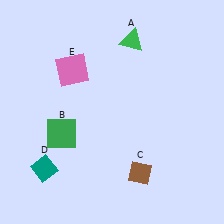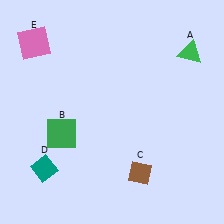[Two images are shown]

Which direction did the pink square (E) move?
The pink square (E) moved left.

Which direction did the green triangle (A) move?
The green triangle (A) moved right.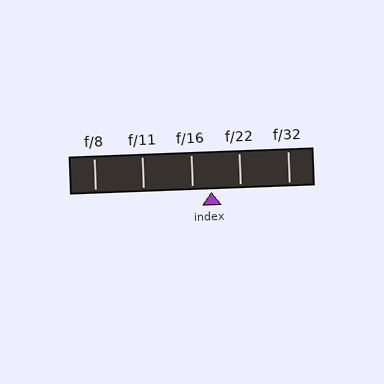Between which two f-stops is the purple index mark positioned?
The index mark is between f/16 and f/22.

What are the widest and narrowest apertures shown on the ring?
The widest aperture shown is f/8 and the narrowest is f/32.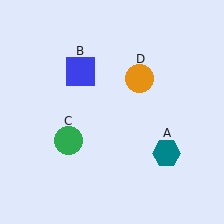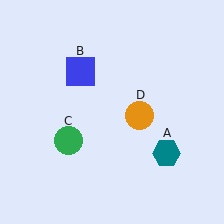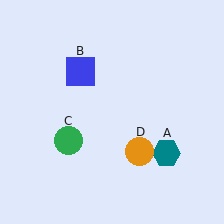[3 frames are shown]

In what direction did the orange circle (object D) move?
The orange circle (object D) moved down.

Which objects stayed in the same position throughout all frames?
Teal hexagon (object A) and blue square (object B) and green circle (object C) remained stationary.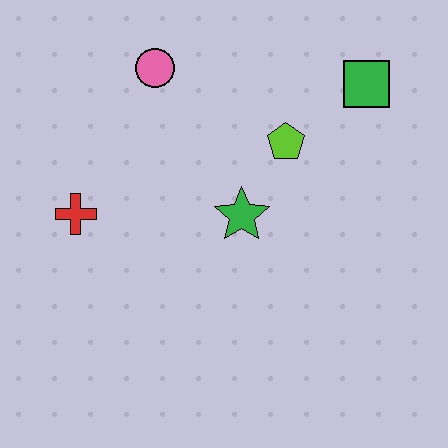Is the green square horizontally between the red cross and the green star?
No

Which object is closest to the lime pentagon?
The green star is closest to the lime pentagon.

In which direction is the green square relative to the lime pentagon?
The green square is to the right of the lime pentagon.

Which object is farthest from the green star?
The green square is farthest from the green star.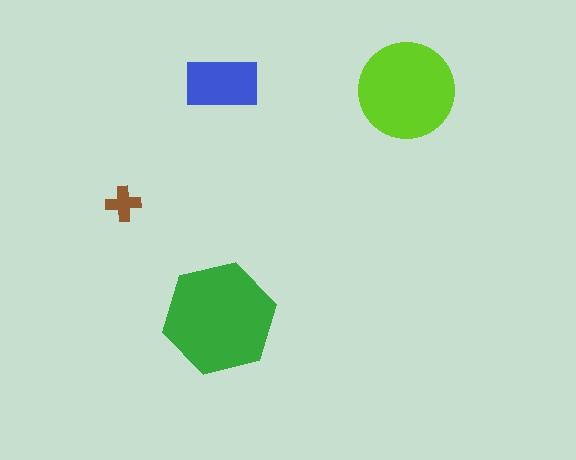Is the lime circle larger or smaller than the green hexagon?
Smaller.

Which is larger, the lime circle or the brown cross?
The lime circle.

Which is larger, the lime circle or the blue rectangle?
The lime circle.